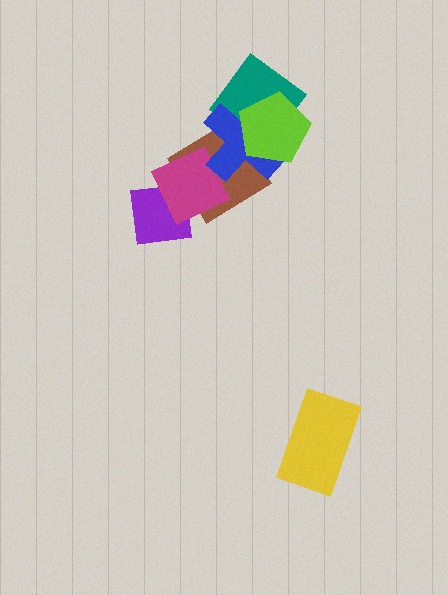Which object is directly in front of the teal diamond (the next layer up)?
The blue cross is directly in front of the teal diamond.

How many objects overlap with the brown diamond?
2 objects overlap with the brown diamond.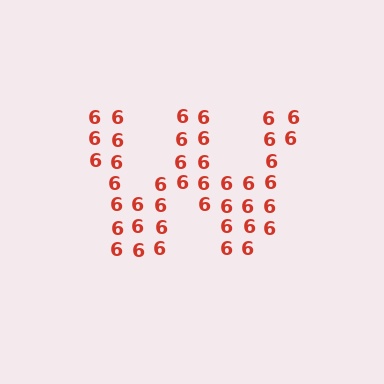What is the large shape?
The large shape is the letter W.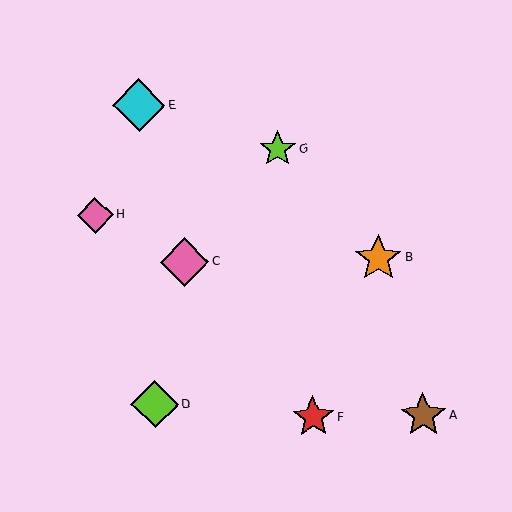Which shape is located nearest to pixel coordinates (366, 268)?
The orange star (labeled B) at (378, 258) is nearest to that location.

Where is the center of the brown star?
The center of the brown star is at (423, 416).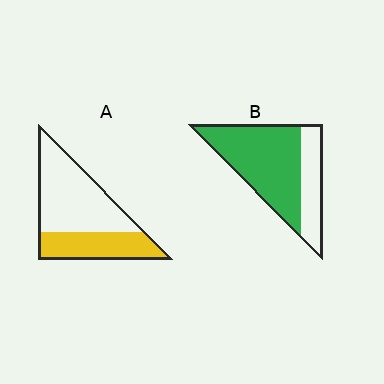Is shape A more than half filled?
No.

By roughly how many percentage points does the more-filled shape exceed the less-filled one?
By roughly 35 percentage points (B over A).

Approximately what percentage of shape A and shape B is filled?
A is approximately 35% and B is approximately 70%.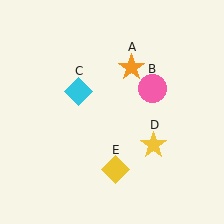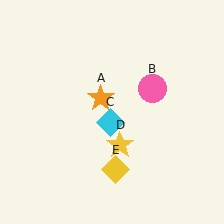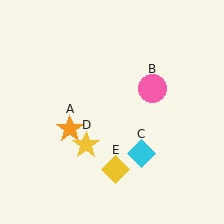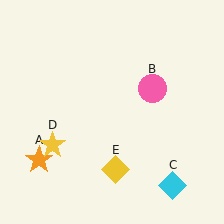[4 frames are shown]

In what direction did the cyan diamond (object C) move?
The cyan diamond (object C) moved down and to the right.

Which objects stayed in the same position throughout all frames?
Pink circle (object B) and yellow diamond (object E) remained stationary.